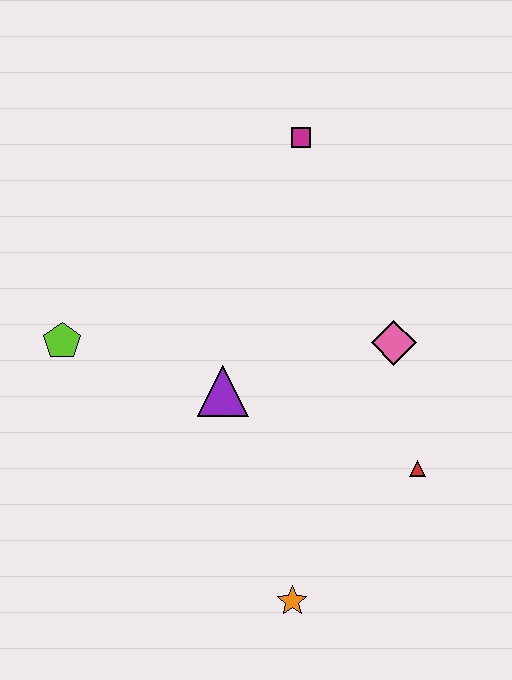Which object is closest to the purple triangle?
The lime pentagon is closest to the purple triangle.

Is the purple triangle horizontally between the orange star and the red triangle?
No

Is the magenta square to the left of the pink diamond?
Yes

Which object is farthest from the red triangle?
The lime pentagon is farthest from the red triangle.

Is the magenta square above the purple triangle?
Yes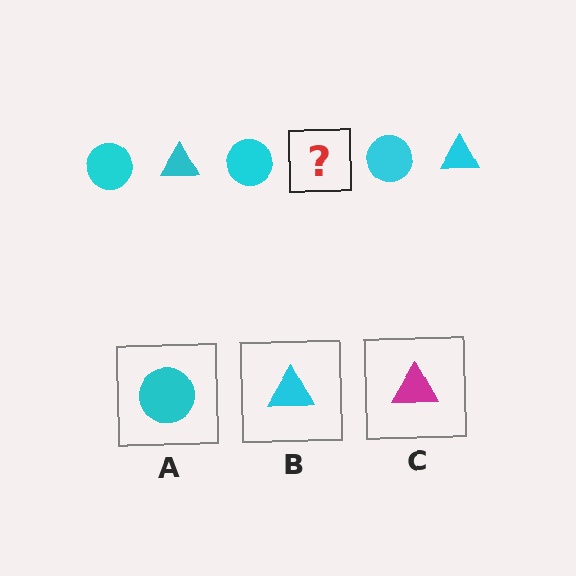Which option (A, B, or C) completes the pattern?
B.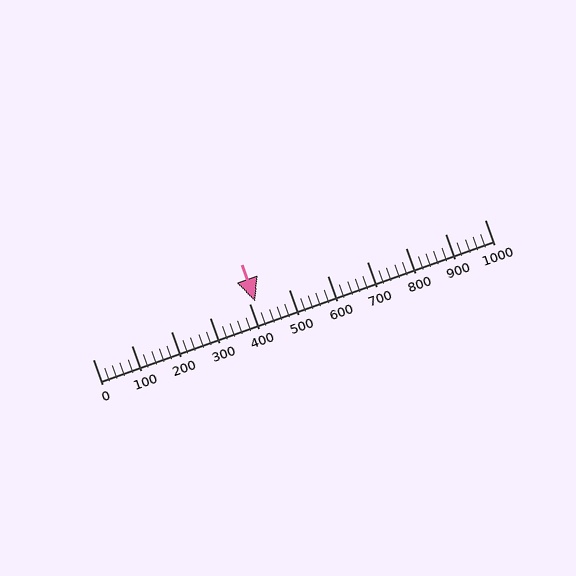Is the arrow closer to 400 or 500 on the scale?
The arrow is closer to 400.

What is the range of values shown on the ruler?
The ruler shows values from 0 to 1000.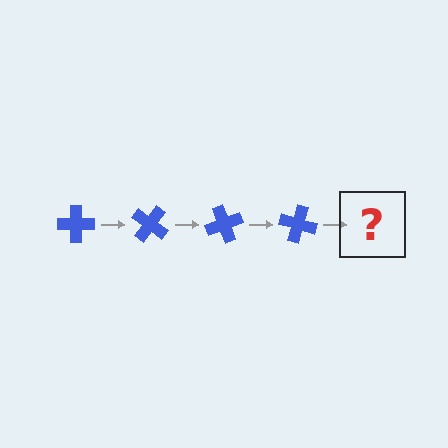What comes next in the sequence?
The next element should be a blue cross rotated 140 degrees.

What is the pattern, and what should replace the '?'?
The pattern is that the cross rotates 35 degrees each step. The '?' should be a blue cross rotated 140 degrees.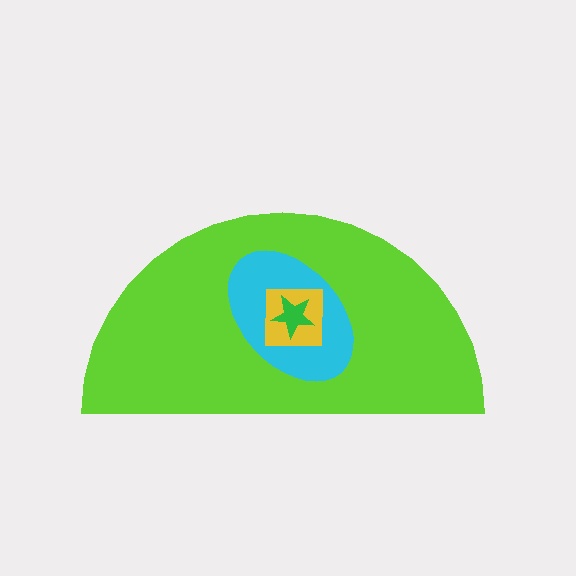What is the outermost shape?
The lime semicircle.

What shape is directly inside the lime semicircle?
The cyan ellipse.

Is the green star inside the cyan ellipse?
Yes.